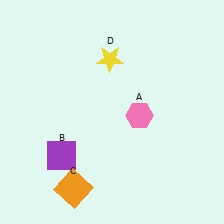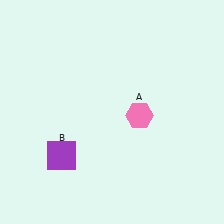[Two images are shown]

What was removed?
The yellow star (D), the orange square (C) were removed in Image 2.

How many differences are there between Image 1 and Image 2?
There are 2 differences between the two images.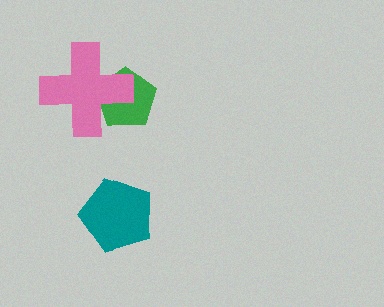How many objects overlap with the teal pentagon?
0 objects overlap with the teal pentagon.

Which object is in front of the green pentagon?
The pink cross is in front of the green pentagon.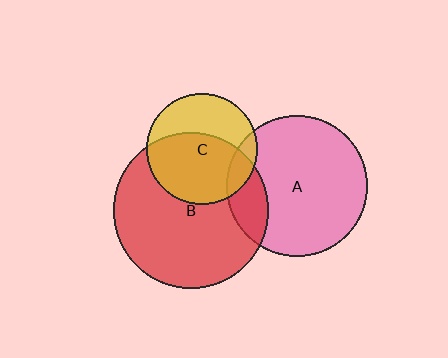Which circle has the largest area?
Circle B (red).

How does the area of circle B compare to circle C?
Approximately 1.9 times.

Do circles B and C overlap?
Yes.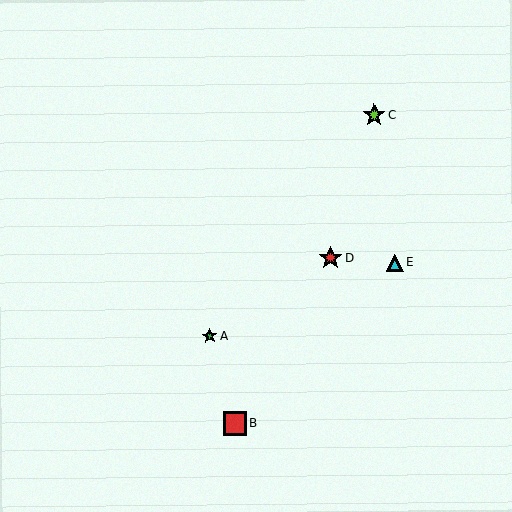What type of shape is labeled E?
Shape E is a cyan triangle.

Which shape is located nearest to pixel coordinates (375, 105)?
The lime star (labeled C) at (374, 115) is nearest to that location.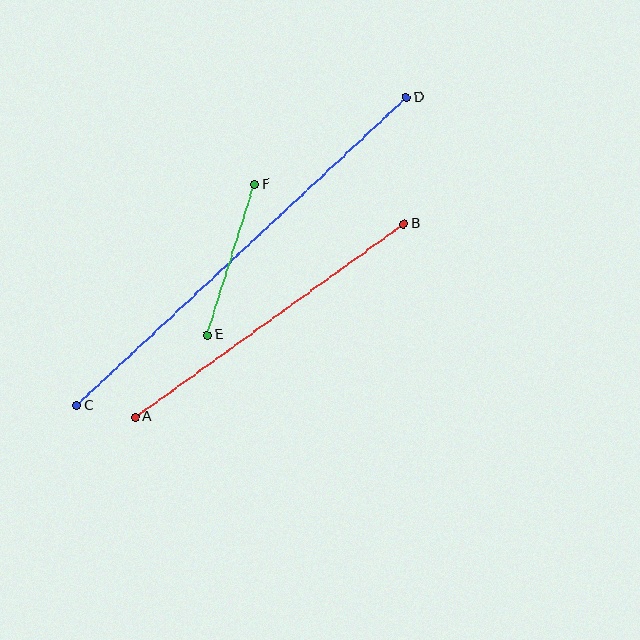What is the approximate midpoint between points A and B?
The midpoint is at approximately (269, 321) pixels.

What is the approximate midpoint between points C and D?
The midpoint is at approximately (242, 251) pixels.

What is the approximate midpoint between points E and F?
The midpoint is at approximately (231, 260) pixels.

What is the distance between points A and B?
The distance is approximately 331 pixels.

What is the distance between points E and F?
The distance is approximately 158 pixels.